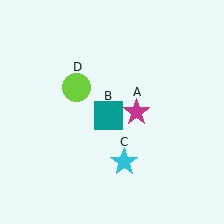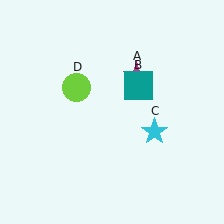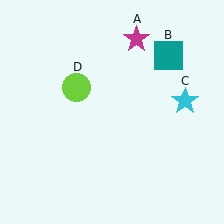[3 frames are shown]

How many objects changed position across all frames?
3 objects changed position: magenta star (object A), teal square (object B), cyan star (object C).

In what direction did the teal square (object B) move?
The teal square (object B) moved up and to the right.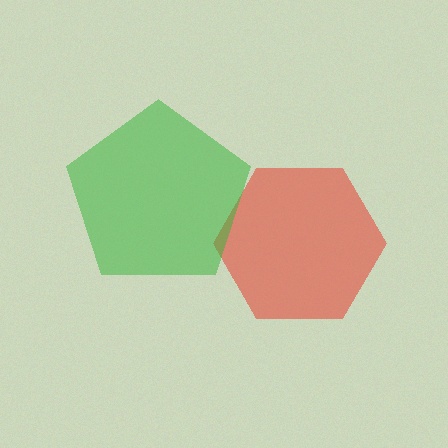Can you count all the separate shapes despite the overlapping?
Yes, there are 2 separate shapes.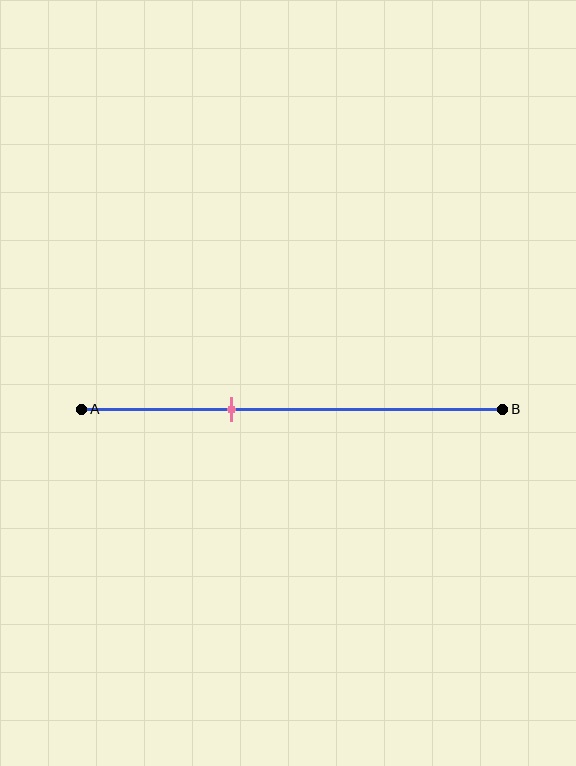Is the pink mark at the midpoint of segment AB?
No, the mark is at about 35% from A, not at the 50% midpoint.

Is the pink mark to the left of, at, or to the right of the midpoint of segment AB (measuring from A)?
The pink mark is to the left of the midpoint of segment AB.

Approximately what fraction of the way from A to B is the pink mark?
The pink mark is approximately 35% of the way from A to B.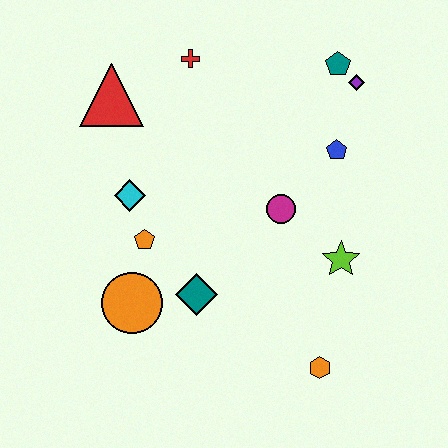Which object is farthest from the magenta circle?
The red triangle is farthest from the magenta circle.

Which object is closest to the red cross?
The red triangle is closest to the red cross.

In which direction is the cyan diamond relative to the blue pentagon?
The cyan diamond is to the left of the blue pentagon.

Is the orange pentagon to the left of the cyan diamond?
No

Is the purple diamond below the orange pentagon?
No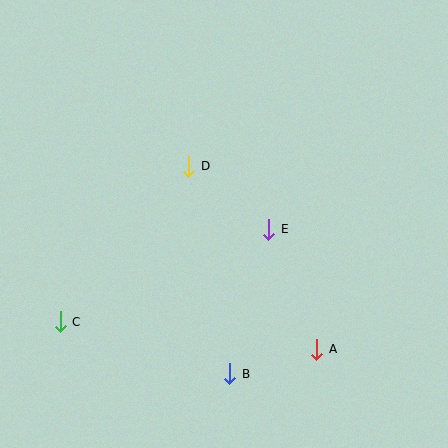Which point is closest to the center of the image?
Point E at (269, 229) is closest to the center.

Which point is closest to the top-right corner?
Point E is closest to the top-right corner.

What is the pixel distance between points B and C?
The distance between B and C is 177 pixels.